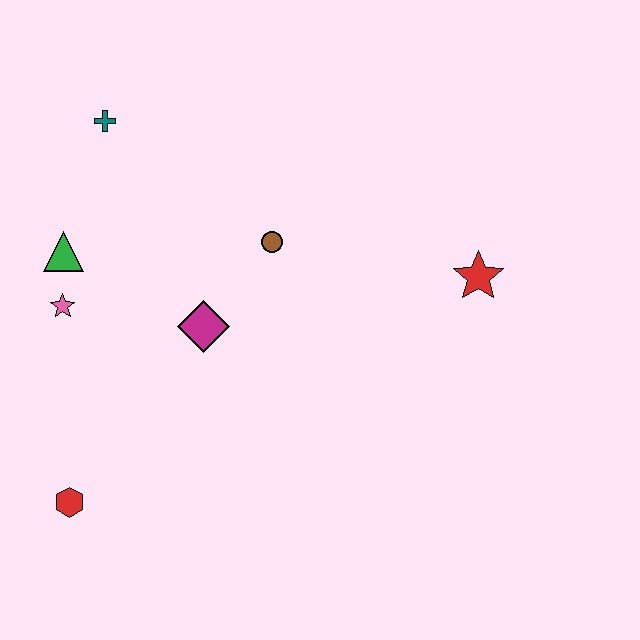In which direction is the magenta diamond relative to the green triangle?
The magenta diamond is to the right of the green triangle.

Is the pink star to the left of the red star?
Yes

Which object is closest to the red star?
The brown circle is closest to the red star.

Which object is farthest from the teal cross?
The red star is farthest from the teal cross.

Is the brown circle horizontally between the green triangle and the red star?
Yes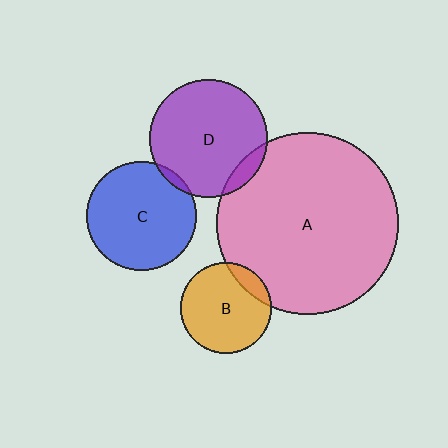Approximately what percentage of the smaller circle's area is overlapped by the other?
Approximately 15%.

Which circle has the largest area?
Circle A (pink).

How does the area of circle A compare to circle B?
Approximately 3.9 times.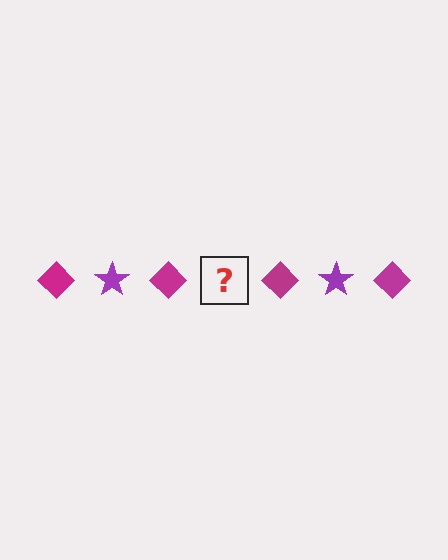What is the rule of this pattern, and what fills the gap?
The rule is that the pattern alternates between magenta diamond and purple star. The gap should be filled with a purple star.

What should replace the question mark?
The question mark should be replaced with a purple star.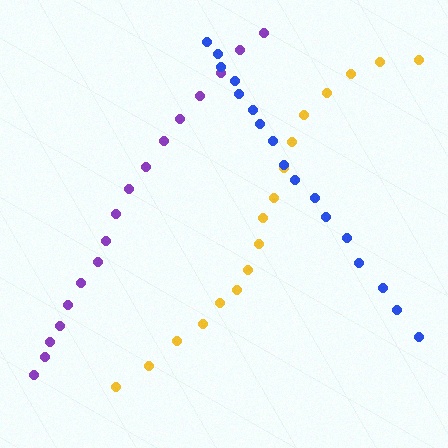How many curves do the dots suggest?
There are 3 distinct paths.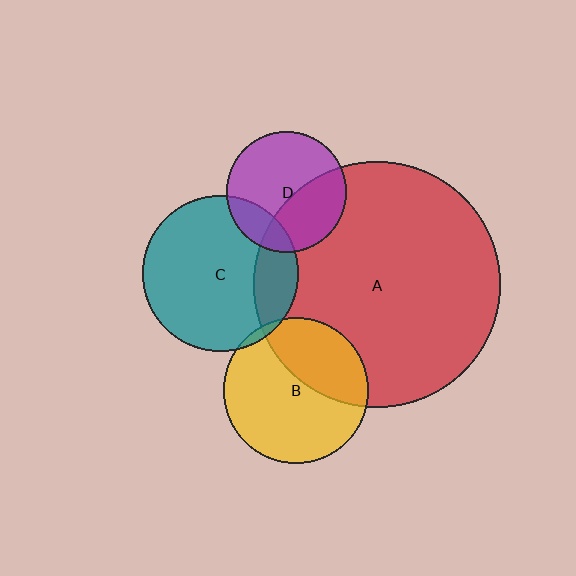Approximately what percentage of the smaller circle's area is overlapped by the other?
Approximately 40%.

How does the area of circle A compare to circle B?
Approximately 2.9 times.